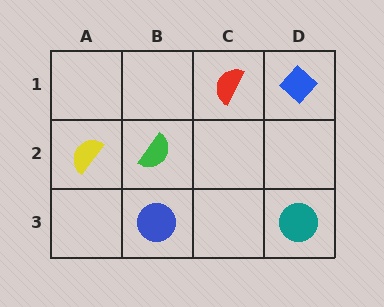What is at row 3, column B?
A blue circle.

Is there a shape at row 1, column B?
No, that cell is empty.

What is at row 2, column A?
A yellow semicircle.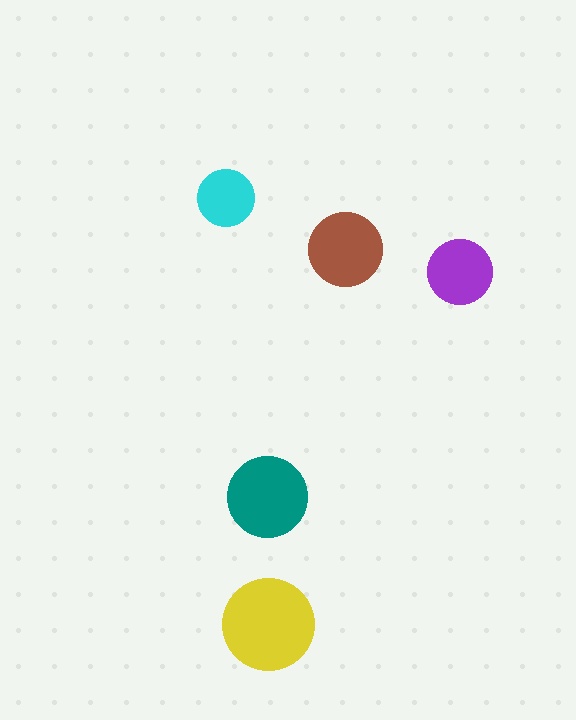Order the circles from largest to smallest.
the yellow one, the teal one, the brown one, the purple one, the cyan one.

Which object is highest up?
The cyan circle is topmost.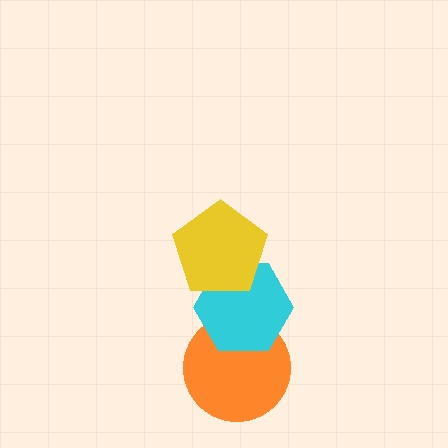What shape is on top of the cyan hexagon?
The yellow pentagon is on top of the cyan hexagon.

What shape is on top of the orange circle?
The cyan hexagon is on top of the orange circle.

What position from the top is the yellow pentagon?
The yellow pentagon is 1st from the top.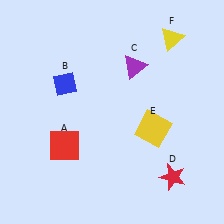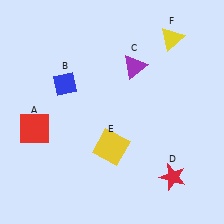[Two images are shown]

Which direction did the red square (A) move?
The red square (A) moved left.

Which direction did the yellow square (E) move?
The yellow square (E) moved left.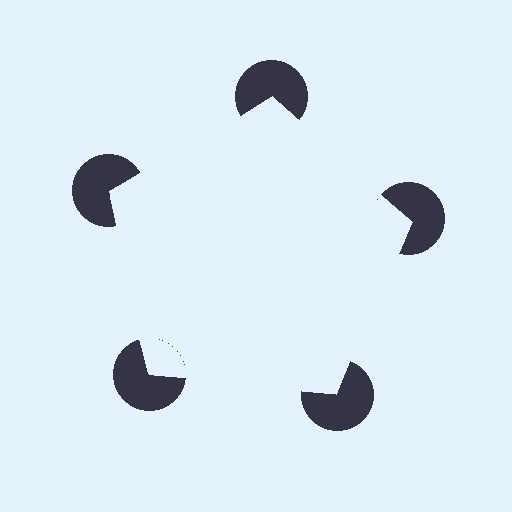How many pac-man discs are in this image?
There are 5 — one at each vertex of the illusory pentagon.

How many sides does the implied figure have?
5 sides.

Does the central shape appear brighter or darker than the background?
It typically appears slightly brighter than the background, even though no actual brightness change is drawn.